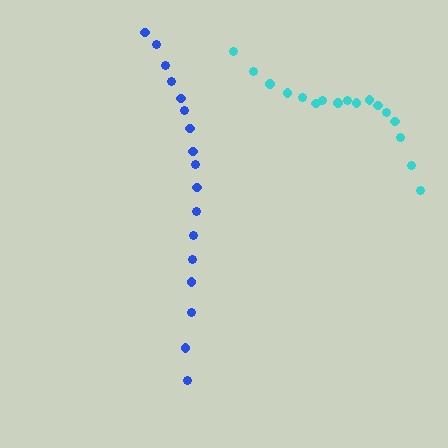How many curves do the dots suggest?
There are 2 distinct paths.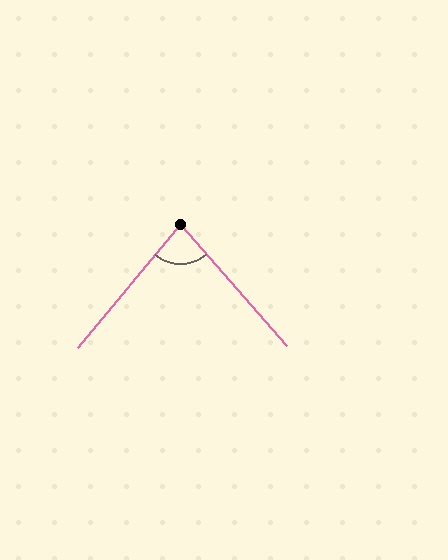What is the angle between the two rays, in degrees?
Approximately 81 degrees.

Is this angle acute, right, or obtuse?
It is acute.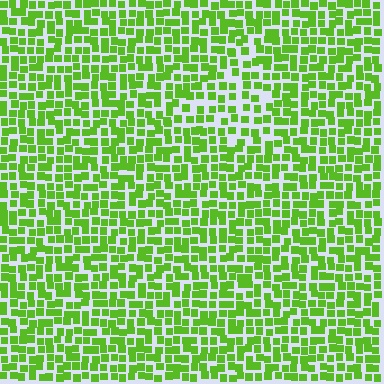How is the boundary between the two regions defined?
The boundary is defined by a change in element density (approximately 1.6x ratio). All elements are the same color, size, and shape.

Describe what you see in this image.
The image contains small lime elements arranged at two different densities. A triangle-shaped region is visible where the elements are less densely packed than the surrounding area.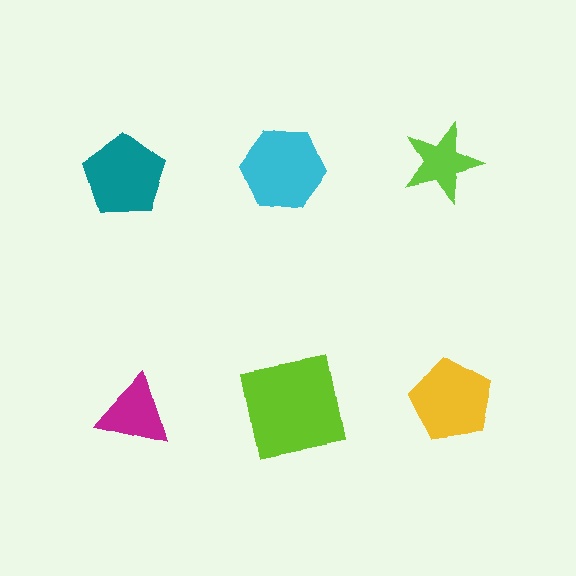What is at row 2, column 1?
A magenta triangle.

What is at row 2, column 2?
A lime square.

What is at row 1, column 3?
A lime star.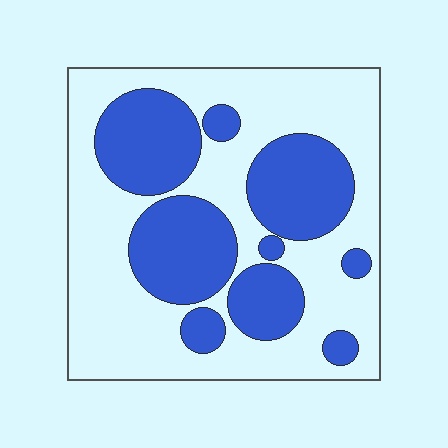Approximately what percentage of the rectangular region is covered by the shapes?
Approximately 40%.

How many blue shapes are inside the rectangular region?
9.